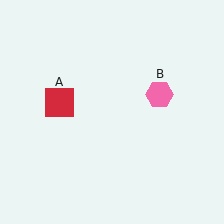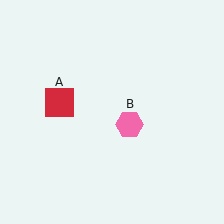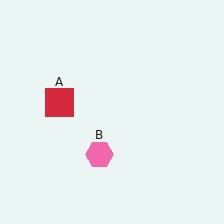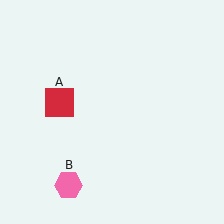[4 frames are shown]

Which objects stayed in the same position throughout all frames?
Red square (object A) remained stationary.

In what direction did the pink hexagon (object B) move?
The pink hexagon (object B) moved down and to the left.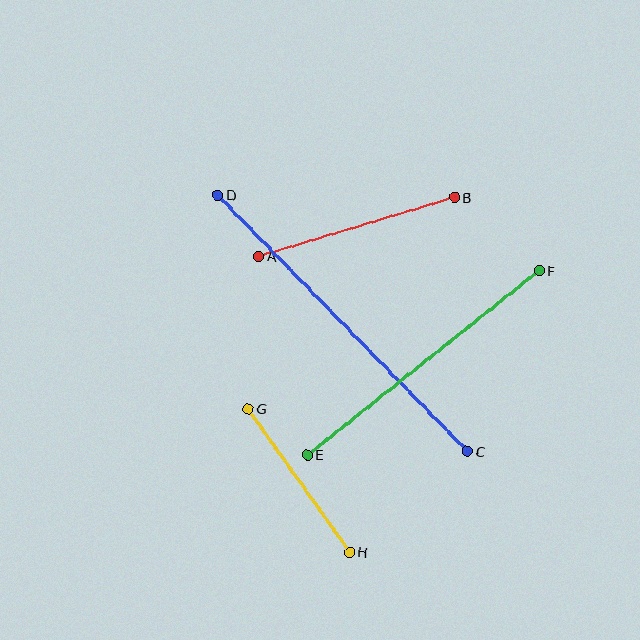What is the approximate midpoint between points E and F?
The midpoint is at approximately (423, 363) pixels.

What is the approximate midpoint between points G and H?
The midpoint is at approximately (299, 481) pixels.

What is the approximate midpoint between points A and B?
The midpoint is at approximately (357, 227) pixels.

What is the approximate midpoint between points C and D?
The midpoint is at approximately (343, 323) pixels.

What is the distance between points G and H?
The distance is approximately 176 pixels.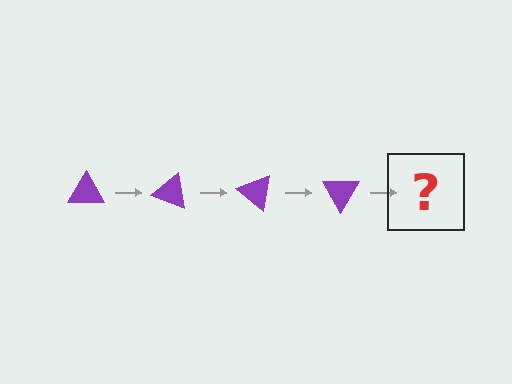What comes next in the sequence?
The next element should be a purple triangle rotated 80 degrees.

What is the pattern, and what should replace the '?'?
The pattern is that the triangle rotates 20 degrees each step. The '?' should be a purple triangle rotated 80 degrees.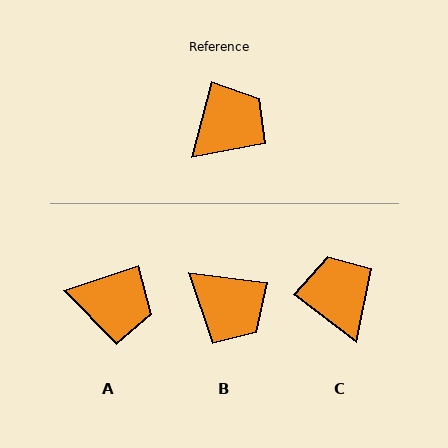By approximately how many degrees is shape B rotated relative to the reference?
Approximately 83 degrees clockwise.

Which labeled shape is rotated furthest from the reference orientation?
B, about 83 degrees away.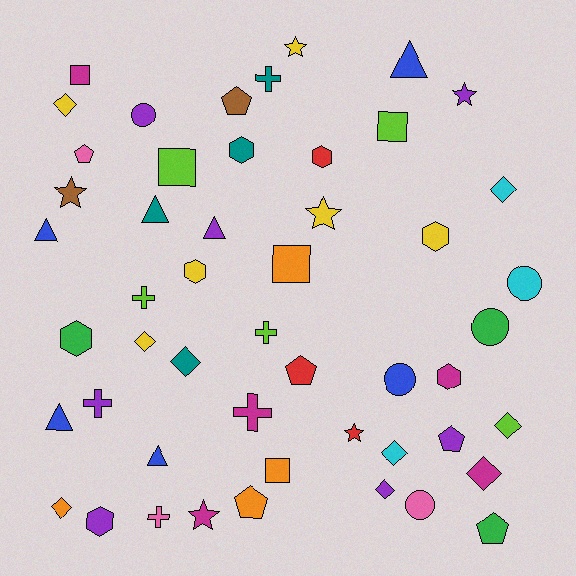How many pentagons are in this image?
There are 6 pentagons.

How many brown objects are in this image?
There are 2 brown objects.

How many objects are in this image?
There are 50 objects.